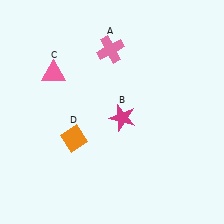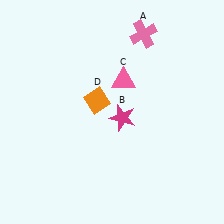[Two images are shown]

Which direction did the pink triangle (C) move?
The pink triangle (C) moved right.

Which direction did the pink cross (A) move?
The pink cross (A) moved right.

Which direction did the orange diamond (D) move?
The orange diamond (D) moved up.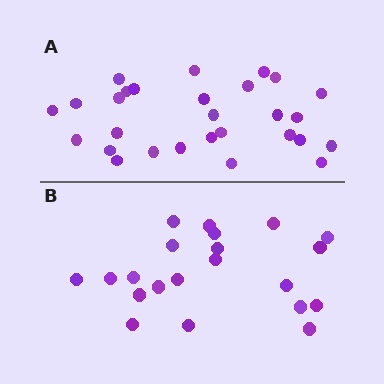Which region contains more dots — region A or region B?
Region A (the top region) has more dots.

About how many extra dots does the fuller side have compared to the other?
Region A has roughly 8 or so more dots than region B.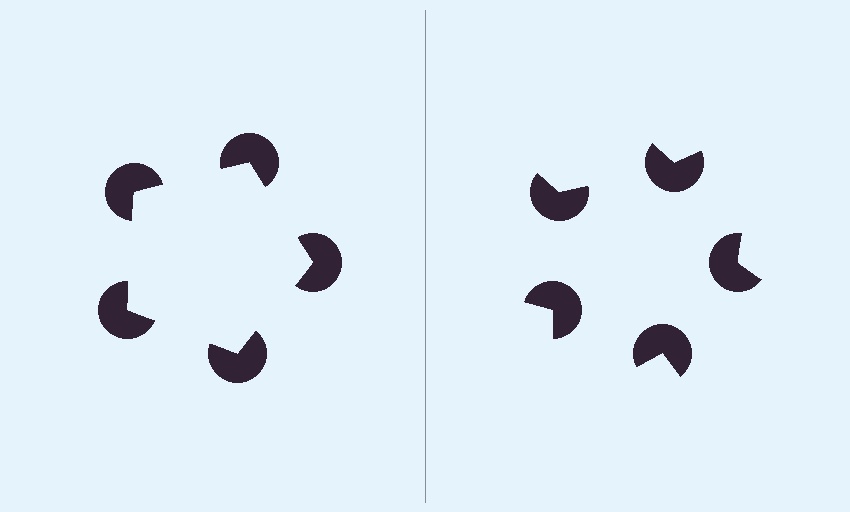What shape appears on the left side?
An illusory pentagon.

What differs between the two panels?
The pac-man discs are positioned identically on both sides; only the wedge orientations differ. On the left they align to a pentagon; on the right they are misaligned.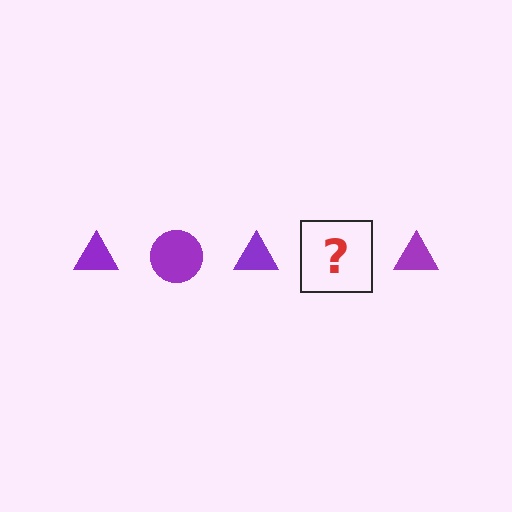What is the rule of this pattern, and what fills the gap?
The rule is that the pattern cycles through triangle, circle shapes in purple. The gap should be filled with a purple circle.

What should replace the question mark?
The question mark should be replaced with a purple circle.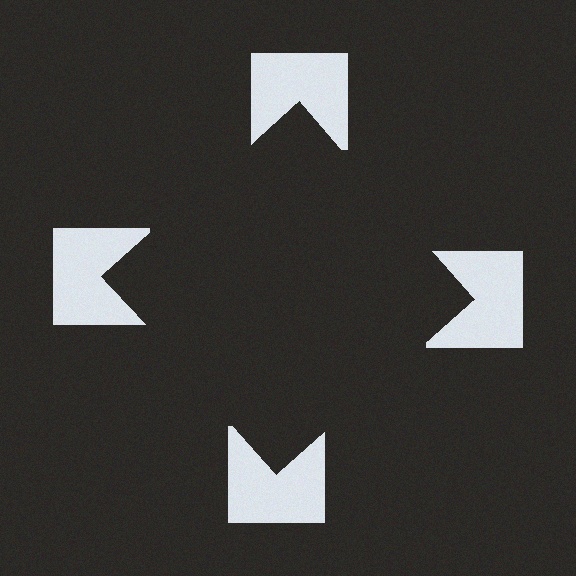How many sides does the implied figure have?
4 sides.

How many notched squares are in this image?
There are 4 — one at each vertex of the illusory square.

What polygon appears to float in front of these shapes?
An illusory square — its edges are inferred from the aligned wedge cuts in the notched squares, not physically drawn.